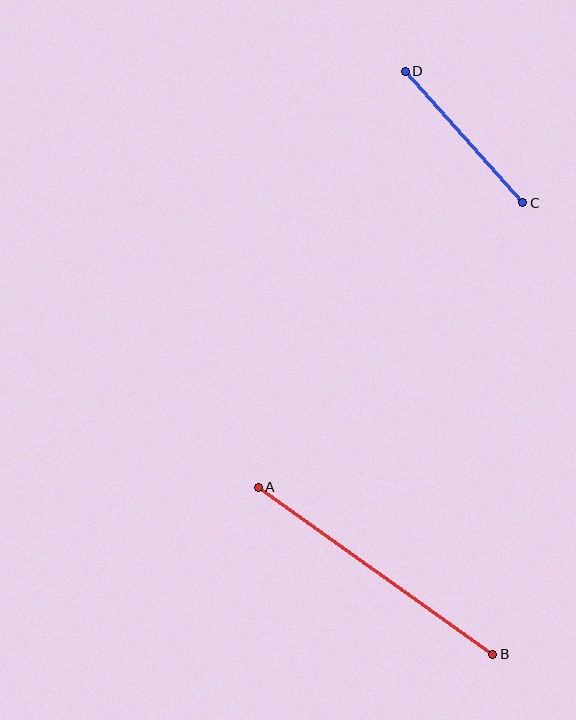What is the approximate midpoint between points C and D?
The midpoint is at approximately (464, 137) pixels.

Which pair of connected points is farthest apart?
Points A and B are farthest apart.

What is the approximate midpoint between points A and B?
The midpoint is at approximately (375, 571) pixels.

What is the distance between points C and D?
The distance is approximately 177 pixels.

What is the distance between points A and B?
The distance is approximately 288 pixels.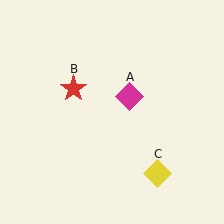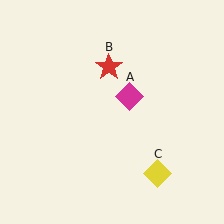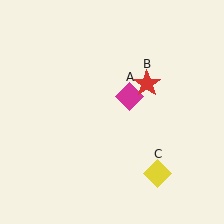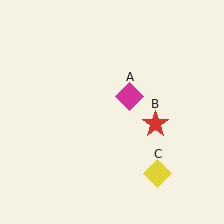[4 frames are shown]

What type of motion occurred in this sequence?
The red star (object B) rotated clockwise around the center of the scene.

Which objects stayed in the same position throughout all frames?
Magenta diamond (object A) and yellow diamond (object C) remained stationary.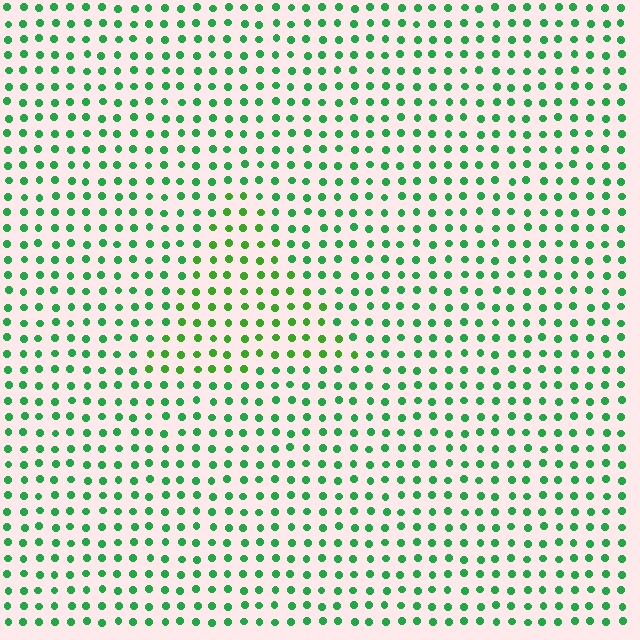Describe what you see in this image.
The image is filled with small green elements in a uniform arrangement. A triangle-shaped region is visible where the elements are tinted to a slightly different hue, forming a subtle color boundary.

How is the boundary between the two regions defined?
The boundary is defined purely by a slight shift in hue (about 25 degrees). Spacing, size, and orientation are identical on both sides.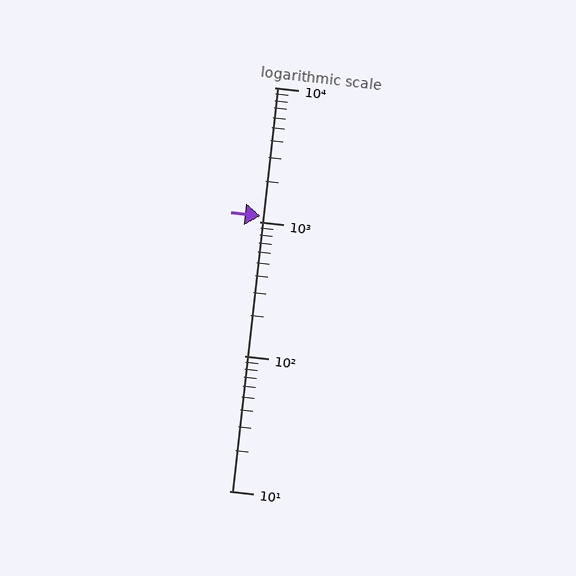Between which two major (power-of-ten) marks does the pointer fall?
The pointer is between 1000 and 10000.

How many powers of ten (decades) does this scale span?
The scale spans 3 decades, from 10 to 10000.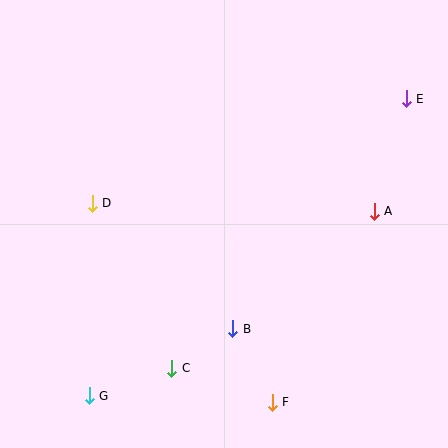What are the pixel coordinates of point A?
Point A is at (374, 211).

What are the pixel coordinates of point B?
Point B is at (233, 329).